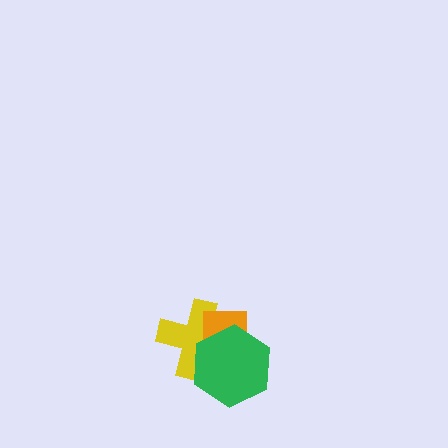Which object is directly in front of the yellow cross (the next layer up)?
The orange square is directly in front of the yellow cross.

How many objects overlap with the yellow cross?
2 objects overlap with the yellow cross.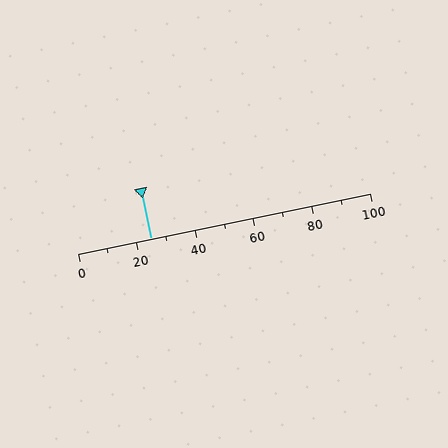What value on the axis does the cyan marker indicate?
The marker indicates approximately 25.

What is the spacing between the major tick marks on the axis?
The major ticks are spaced 20 apart.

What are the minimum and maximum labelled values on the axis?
The axis runs from 0 to 100.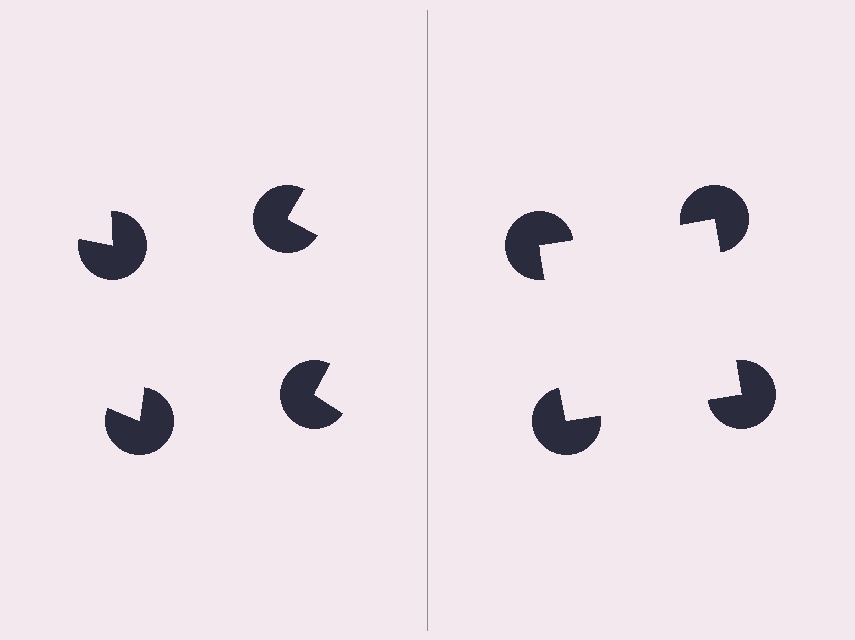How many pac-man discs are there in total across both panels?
8 — 4 on each side.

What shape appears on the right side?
An illusory square.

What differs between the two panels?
The pac-man discs are positioned identically on both sides; only the wedge orientations differ. On the right they align to a square; on the left they are misaligned.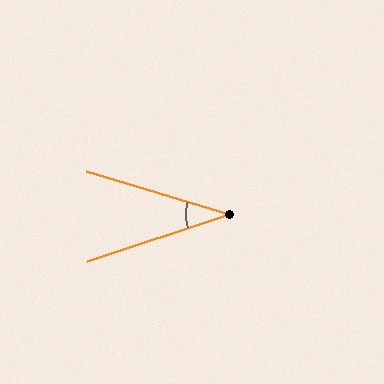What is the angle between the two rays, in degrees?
Approximately 35 degrees.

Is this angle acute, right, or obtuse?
It is acute.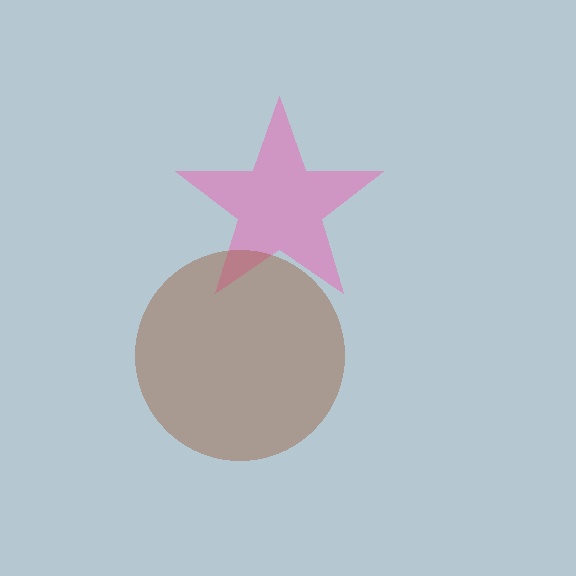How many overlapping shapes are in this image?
There are 2 overlapping shapes in the image.